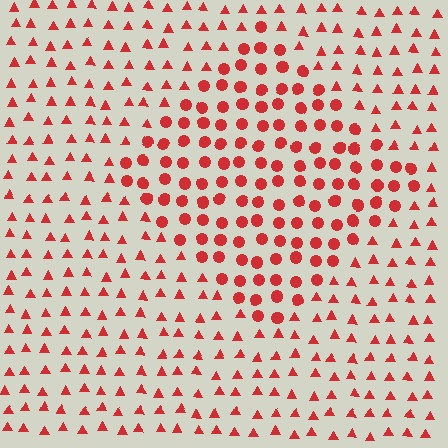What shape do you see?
I see a diamond.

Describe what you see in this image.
The image is filled with small red elements arranged in a uniform grid. A diamond-shaped region contains circles, while the surrounding area contains triangles. The boundary is defined purely by the change in element shape.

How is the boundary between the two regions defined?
The boundary is defined by a change in element shape: circles inside vs. triangles outside. All elements share the same color and spacing.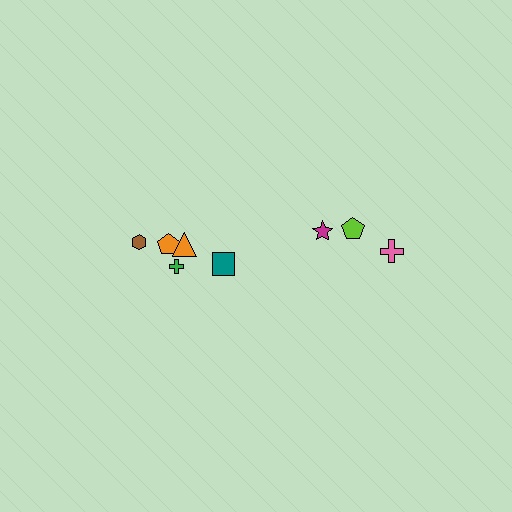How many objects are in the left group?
There are 5 objects.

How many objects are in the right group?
There are 3 objects.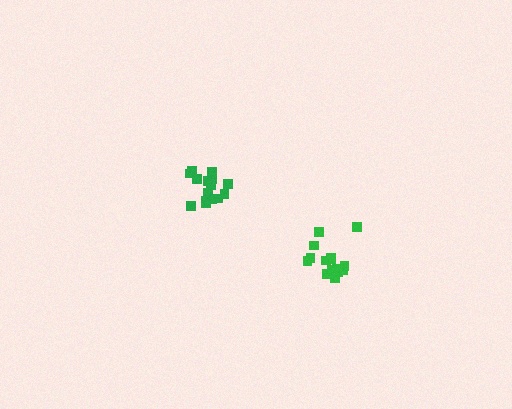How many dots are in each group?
Group 1: 15 dots, Group 2: 16 dots (31 total).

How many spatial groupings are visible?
There are 2 spatial groupings.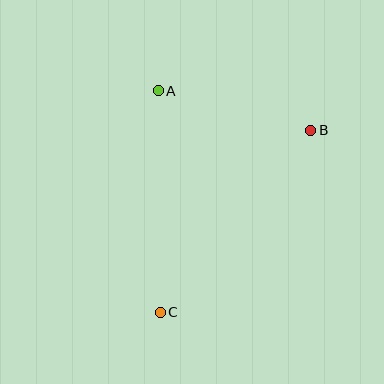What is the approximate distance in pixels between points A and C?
The distance between A and C is approximately 222 pixels.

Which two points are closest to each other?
Points A and B are closest to each other.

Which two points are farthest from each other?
Points B and C are farthest from each other.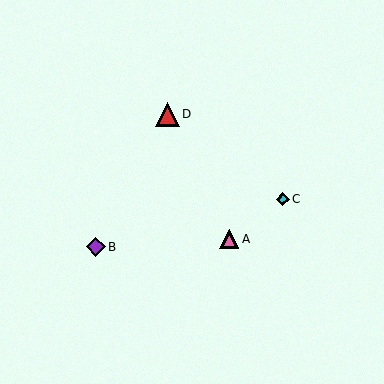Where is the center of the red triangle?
The center of the red triangle is at (167, 114).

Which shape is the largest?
The red triangle (labeled D) is the largest.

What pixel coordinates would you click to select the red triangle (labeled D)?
Click at (167, 114) to select the red triangle D.